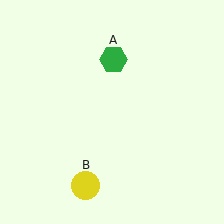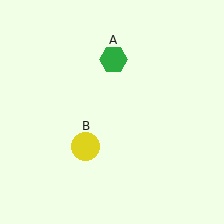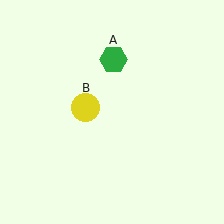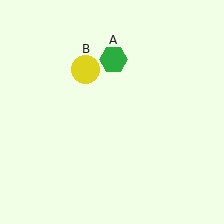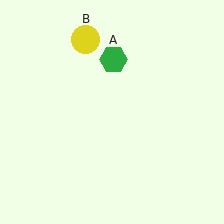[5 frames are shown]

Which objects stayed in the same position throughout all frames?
Green hexagon (object A) remained stationary.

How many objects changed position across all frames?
1 object changed position: yellow circle (object B).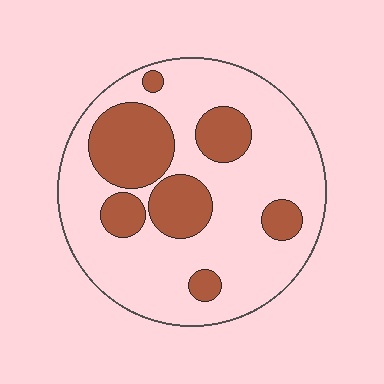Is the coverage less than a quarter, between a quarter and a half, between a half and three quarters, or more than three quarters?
Between a quarter and a half.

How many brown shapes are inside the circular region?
7.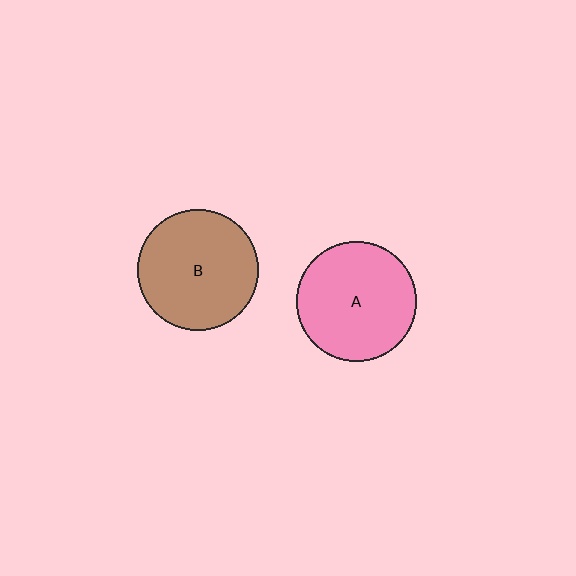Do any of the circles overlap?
No, none of the circles overlap.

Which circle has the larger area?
Circle B (brown).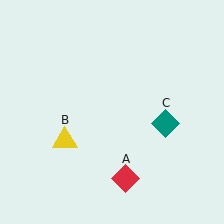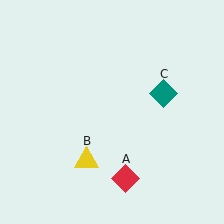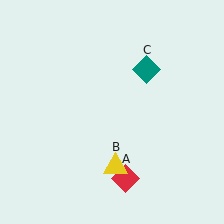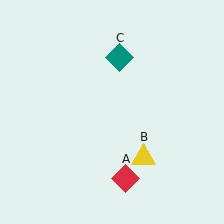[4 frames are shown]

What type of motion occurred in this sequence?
The yellow triangle (object B), teal diamond (object C) rotated counterclockwise around the center of the scene.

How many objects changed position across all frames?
2 objects changed position: yellow triangle (object B), teal diamond (object C).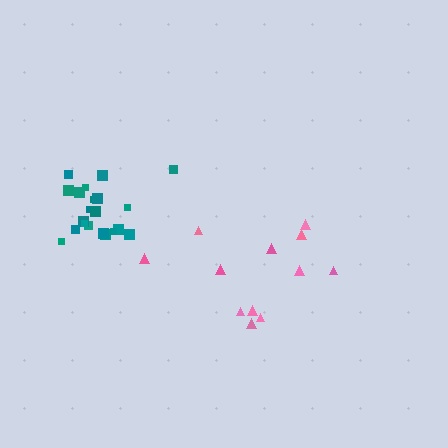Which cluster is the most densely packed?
Teal.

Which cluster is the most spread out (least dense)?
Pink.